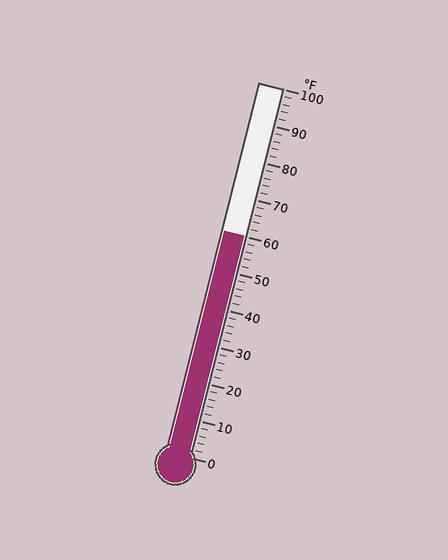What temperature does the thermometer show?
The thermometer shows approximately 60°F.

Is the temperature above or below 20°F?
The temperature is above 20°F.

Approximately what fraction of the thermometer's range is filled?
The thermometer is filled to approximately 60% of its range.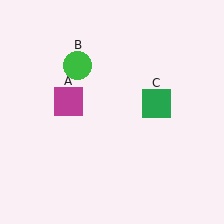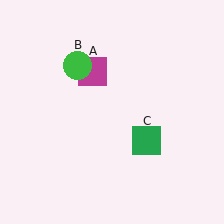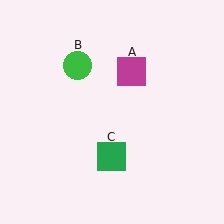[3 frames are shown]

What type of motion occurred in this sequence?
The magenta square (object A), green square (object C) rotated clockwise around the center of the scene.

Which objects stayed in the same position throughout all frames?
Green circle (object B) remained stationary.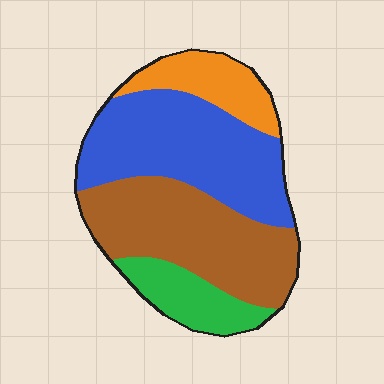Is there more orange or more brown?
Brown.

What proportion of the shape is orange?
Orange takes up about one eighth (1/8) of the shape.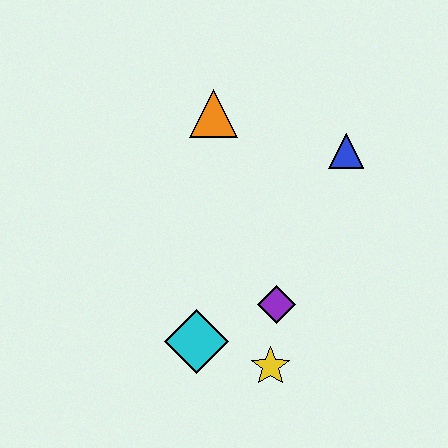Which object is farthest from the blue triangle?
The cyan diamond is farthest from the blue triangle.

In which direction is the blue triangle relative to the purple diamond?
The blue triangle is above the purple diamond.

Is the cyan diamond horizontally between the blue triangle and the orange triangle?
No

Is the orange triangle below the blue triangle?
No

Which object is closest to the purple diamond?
The yellow star is closest to the purple diamond.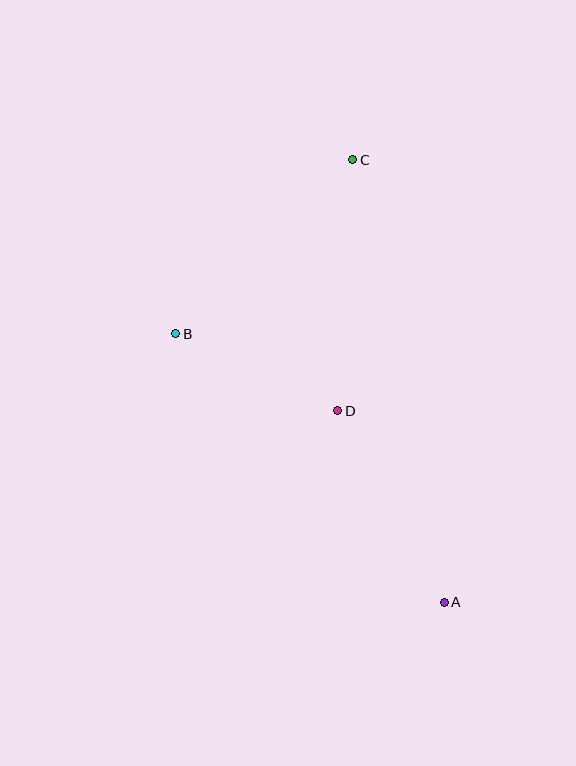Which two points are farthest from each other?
Points A and C are farthest from each other.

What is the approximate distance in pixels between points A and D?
The distance between A and D is approximately 219 pixels.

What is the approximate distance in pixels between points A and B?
The distance between A and B is approximately 380 pixels.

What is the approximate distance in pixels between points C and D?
The distance between C and D is approximately 252 pixels.